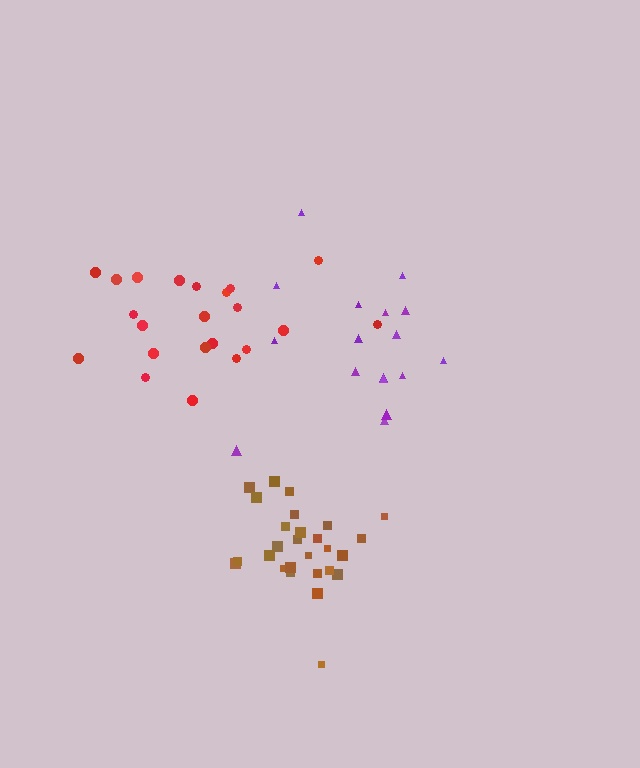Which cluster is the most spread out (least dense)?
Purple.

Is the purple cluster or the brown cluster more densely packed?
Brown.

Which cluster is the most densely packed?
Brown.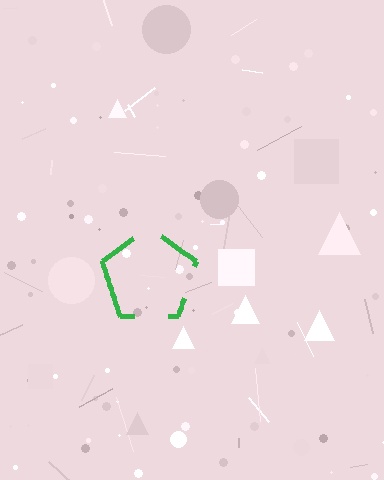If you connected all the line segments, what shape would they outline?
They would outline a pentagon.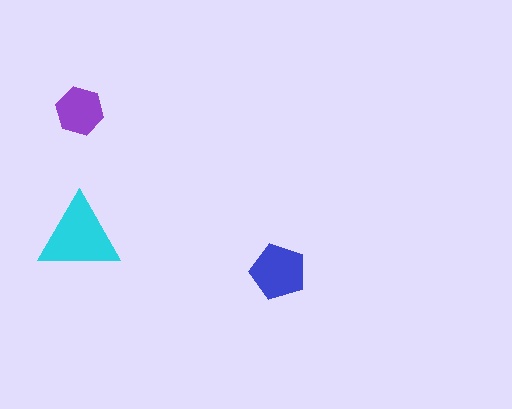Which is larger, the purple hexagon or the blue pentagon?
The blue pentagon.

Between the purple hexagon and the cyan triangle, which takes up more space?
The cyan triangle.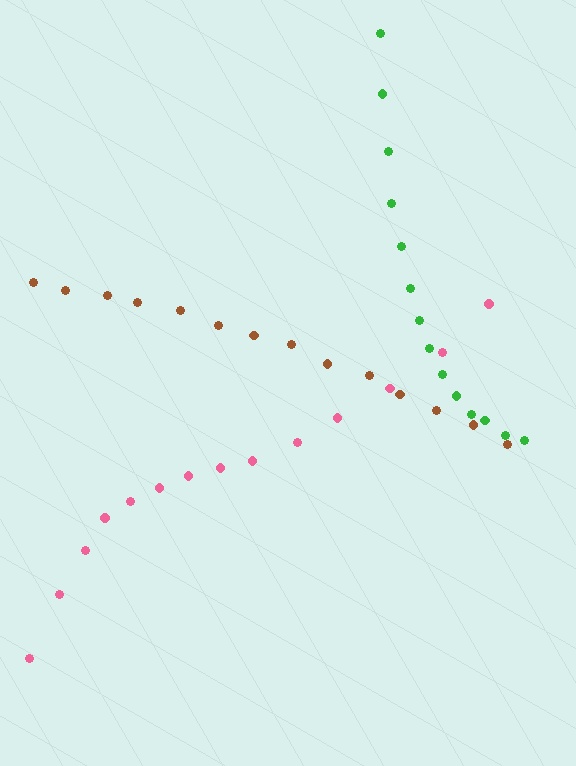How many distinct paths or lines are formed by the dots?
There are 3 distinct paths.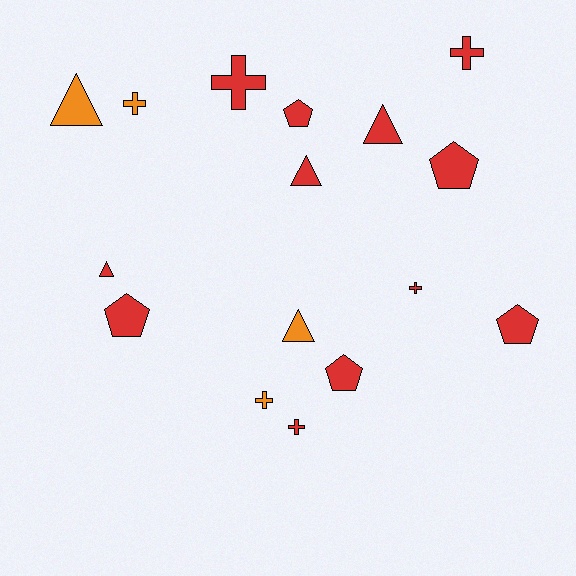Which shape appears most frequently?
Cross, with 6 objects.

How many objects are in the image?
There are 16 objects.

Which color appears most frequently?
Red, with 12 objects.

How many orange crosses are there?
There are 2 orange crosses.